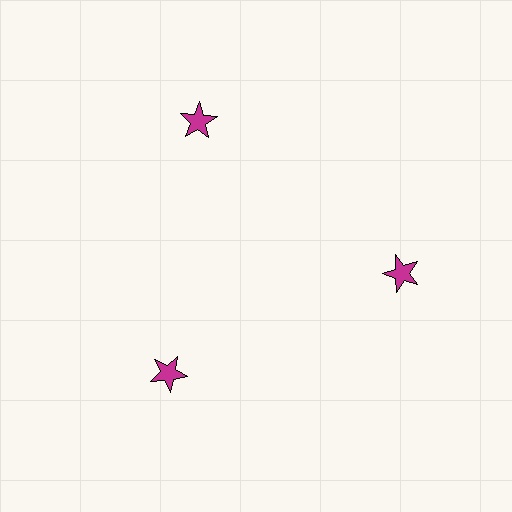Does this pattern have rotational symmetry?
Yes, this pattern has 3-fold rotational symmetry. It looks the same after rotating 120 degrees around the center.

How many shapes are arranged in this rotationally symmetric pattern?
There are 3 shapes, arranged in 3 groups of 1.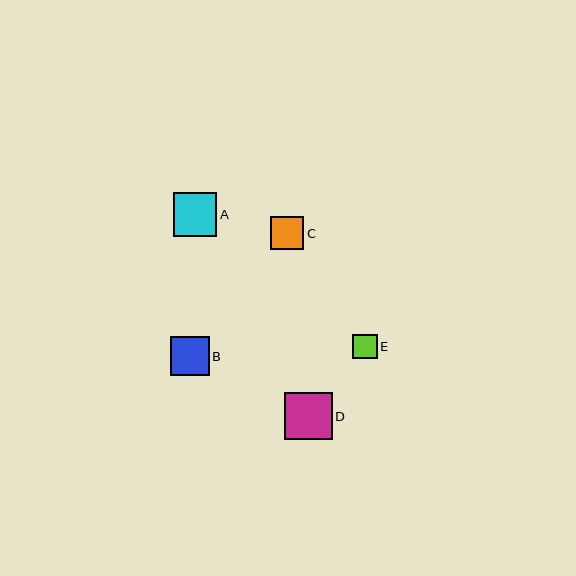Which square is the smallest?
Square E is the smallest with a size of approximately 25 pixels.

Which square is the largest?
Square D is the largest with a size of approximately 48 pixels.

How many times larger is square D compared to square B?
Square D is approximately 1.2 times the size of square B.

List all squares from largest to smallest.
From largest to smallest: D, A, B, C, E.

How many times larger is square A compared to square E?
Square A is approximately 1.7 times the size of square E.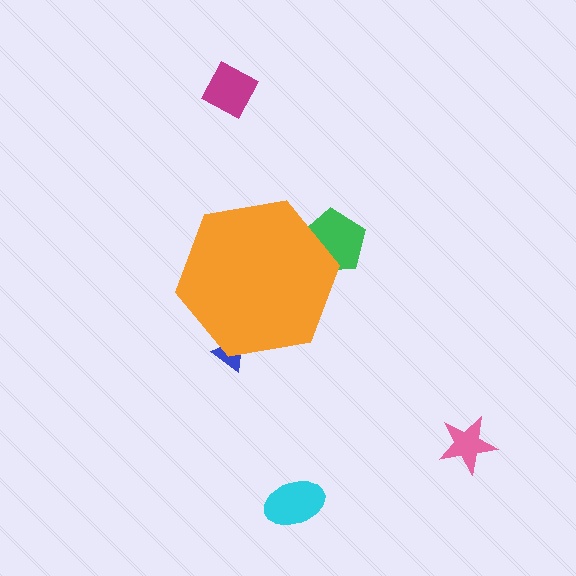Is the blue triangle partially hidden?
Yes, the blue triangle is partially hidden behind the orange hexagon.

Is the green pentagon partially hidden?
Yes, the green pentagon is partially hidden behind the orange hexagon.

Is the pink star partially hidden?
No, the pink star is fully visible.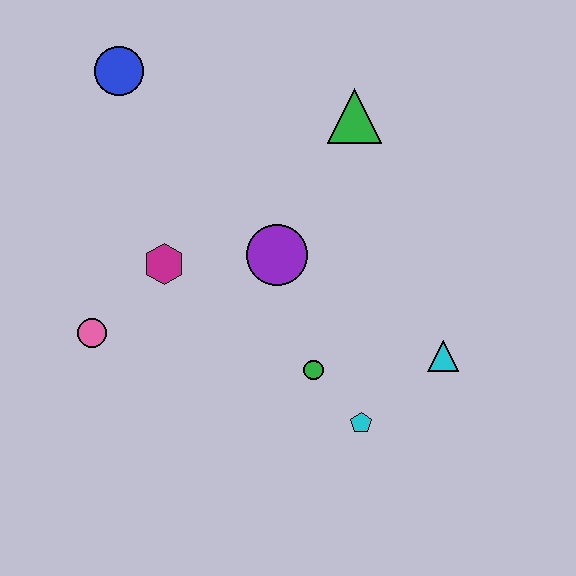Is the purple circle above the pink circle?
Yes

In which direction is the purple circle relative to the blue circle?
The purple circle is below the blue circle.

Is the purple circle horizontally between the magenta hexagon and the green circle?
Yes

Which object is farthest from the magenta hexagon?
The cyan triangle is farthest from the magenta hexagon.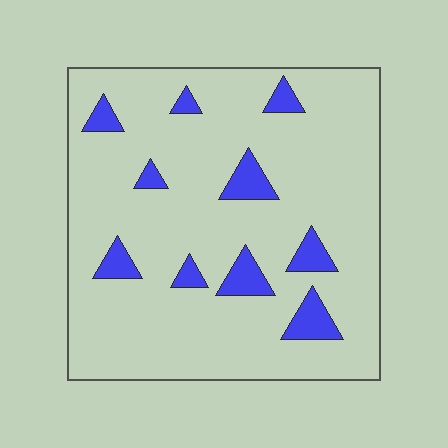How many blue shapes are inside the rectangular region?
10.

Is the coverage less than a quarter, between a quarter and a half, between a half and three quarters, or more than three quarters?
Less than a quarter.